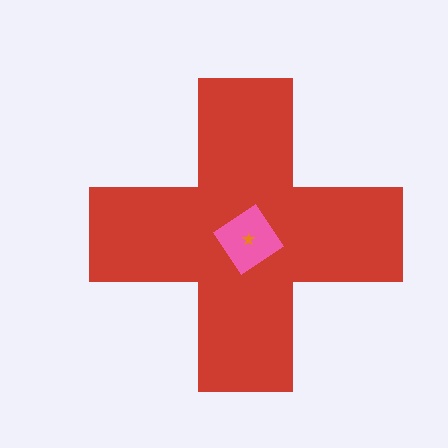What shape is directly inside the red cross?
The pink diamond.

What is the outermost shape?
The red cross.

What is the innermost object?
The orange star.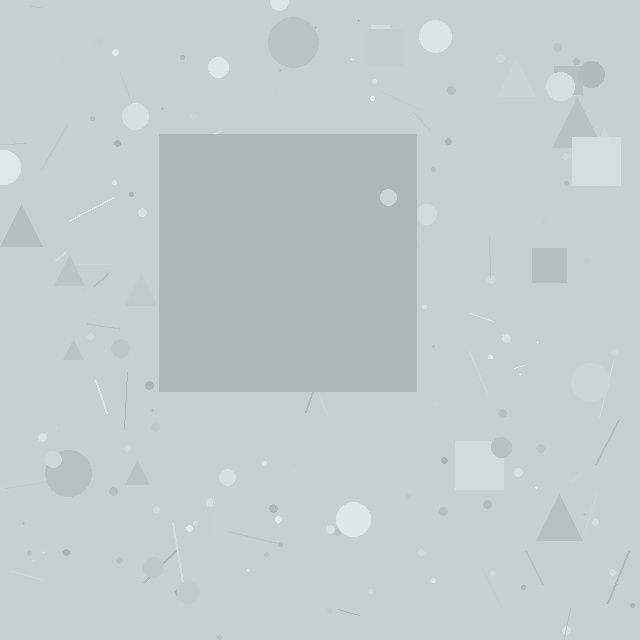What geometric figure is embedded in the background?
A square is embedded in the background.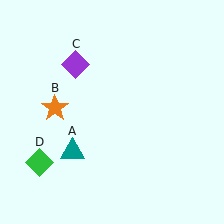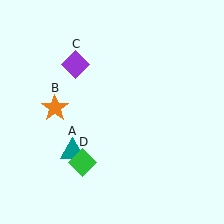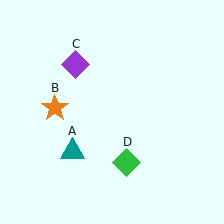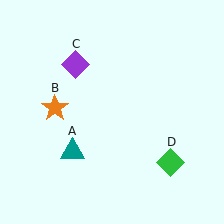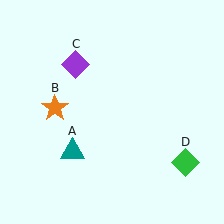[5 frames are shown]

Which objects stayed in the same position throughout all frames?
Teal triangle (object A) and orange star (object B) and purple diamond (object C) remained stationary.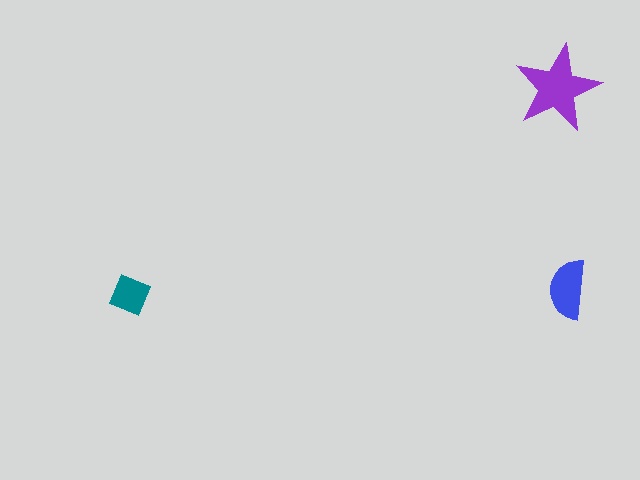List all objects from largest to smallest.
The purple star, the blue semicircle, the teal square.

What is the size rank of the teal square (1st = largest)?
3rd.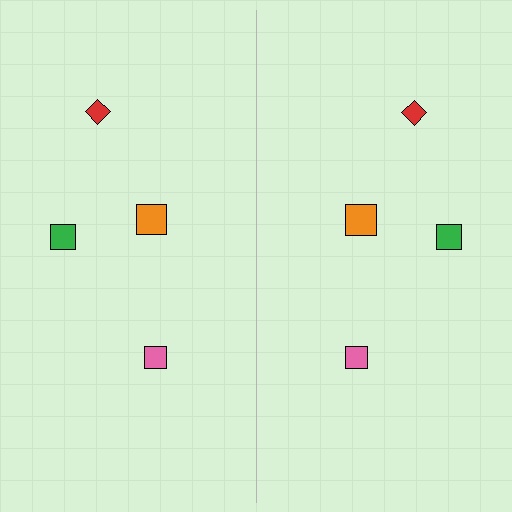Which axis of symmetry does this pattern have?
The pattern has a vertical axis of symmetry running through the center of the image.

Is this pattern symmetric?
Yes, this pattern has bilateral (reflection) symmetry.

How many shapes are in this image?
There are 8 shapes in this image.